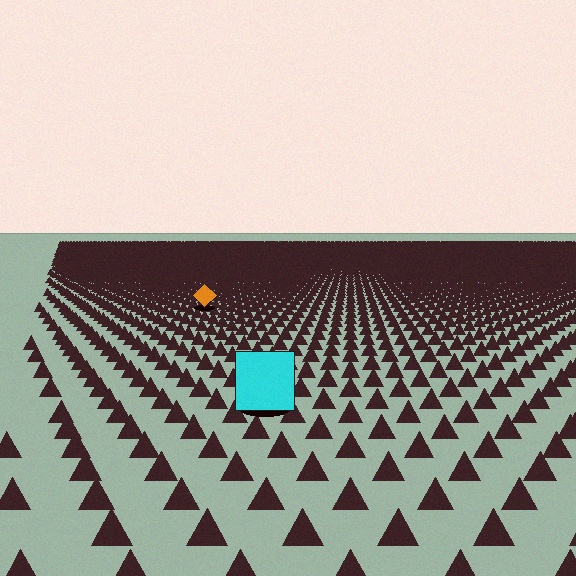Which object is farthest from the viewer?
The orange diamond is farthest from the viewer. It appears smaller and the ground texture around it is denser.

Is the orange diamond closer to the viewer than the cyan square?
No. The cyan square is closer — you can tell from the texture gradient: the ground texture is coarser near it.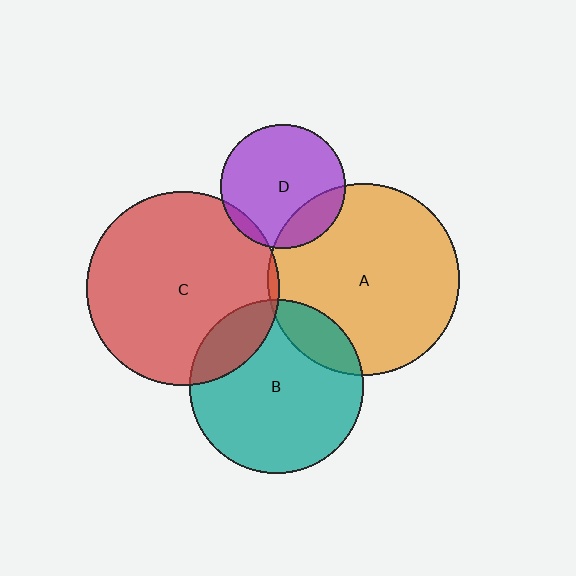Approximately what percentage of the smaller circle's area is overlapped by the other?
Approximately 15%.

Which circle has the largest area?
Circle C (red).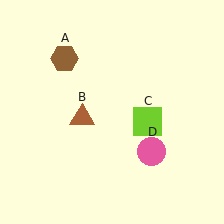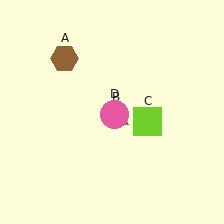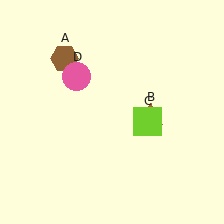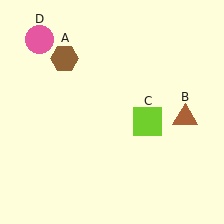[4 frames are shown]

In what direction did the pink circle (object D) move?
The pink circle (object D) moved up and to the left.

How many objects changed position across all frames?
2 objects changed position: brown triangle (object B), pink circle (object D).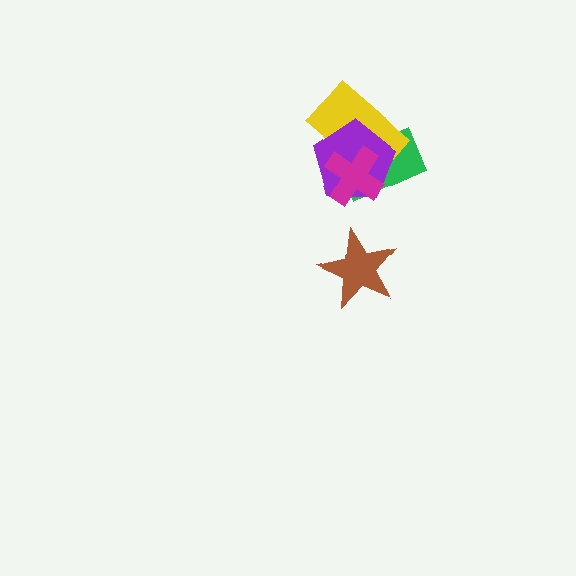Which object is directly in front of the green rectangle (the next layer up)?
The yellow rectangle is directly in front of the green rectangle.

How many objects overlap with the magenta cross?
3 objects overlap with the magenta cross.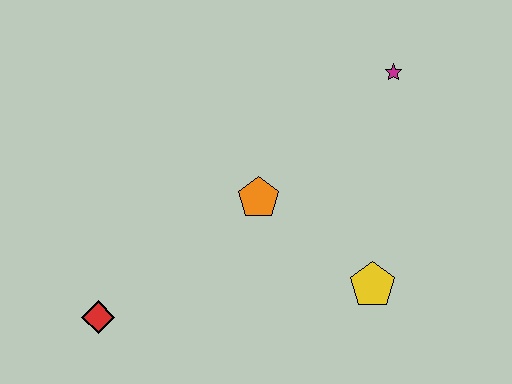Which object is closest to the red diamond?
The orange pentagon is closest to the red diamond.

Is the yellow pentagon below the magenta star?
Yes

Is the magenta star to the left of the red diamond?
No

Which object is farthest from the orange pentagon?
The red diamond is farthest from the orange pentagon.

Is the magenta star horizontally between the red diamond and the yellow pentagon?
No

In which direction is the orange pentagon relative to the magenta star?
The orange pentagon is to the left of the magenta star.